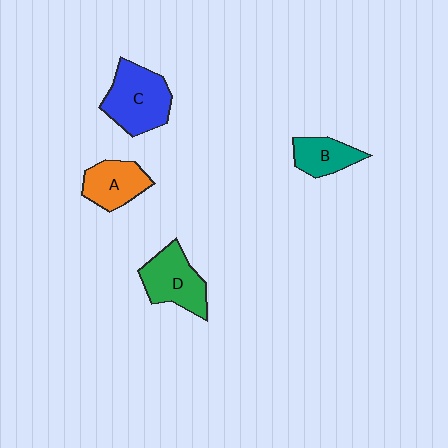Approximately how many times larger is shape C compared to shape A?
Approximately 1.4 times.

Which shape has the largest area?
Shape C (blue).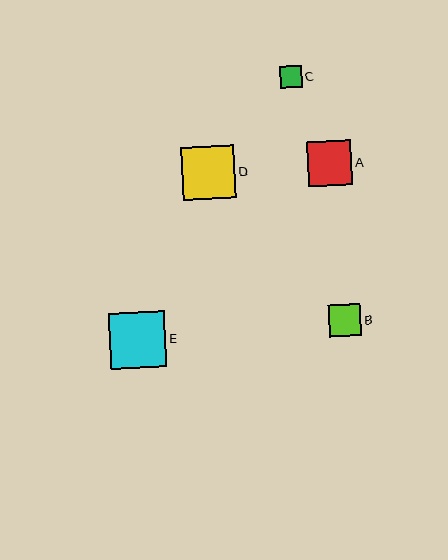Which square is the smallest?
Square C is the smallest with a size of approximately 22 pixels.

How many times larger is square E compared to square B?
Square E is approximately 1.7 times the size of square B.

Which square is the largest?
Square E is the largest with a size of approximately 56 pixels.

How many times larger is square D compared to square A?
Square D is approximately 1.2 times the size of square A.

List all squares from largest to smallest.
From largest to smallest: E, D, A, B, C.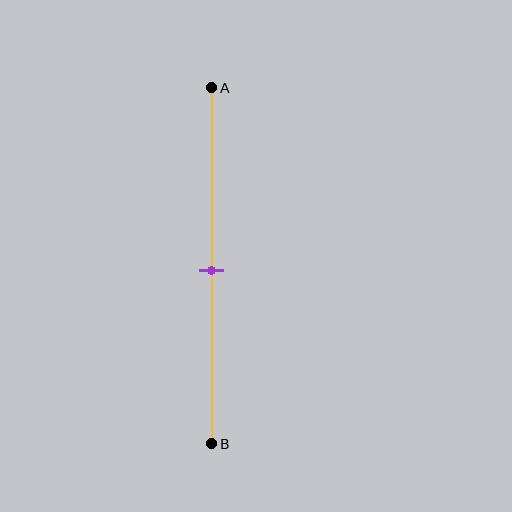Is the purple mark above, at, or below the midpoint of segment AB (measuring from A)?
The purple mark is approximately at the midpoint of segment AB.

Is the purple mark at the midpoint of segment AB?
Yes, the mark is approximately at the midpoint.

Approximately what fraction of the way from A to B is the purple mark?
The purple mark is approximately 50% of the way from A to B.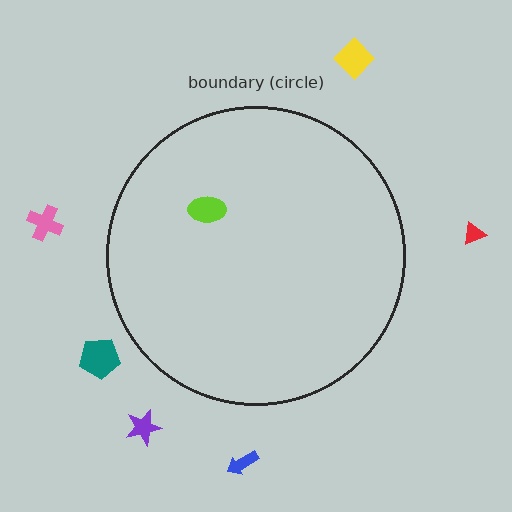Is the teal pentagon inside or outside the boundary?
Outside.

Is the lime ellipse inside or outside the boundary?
Inside.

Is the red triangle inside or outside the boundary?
Outside.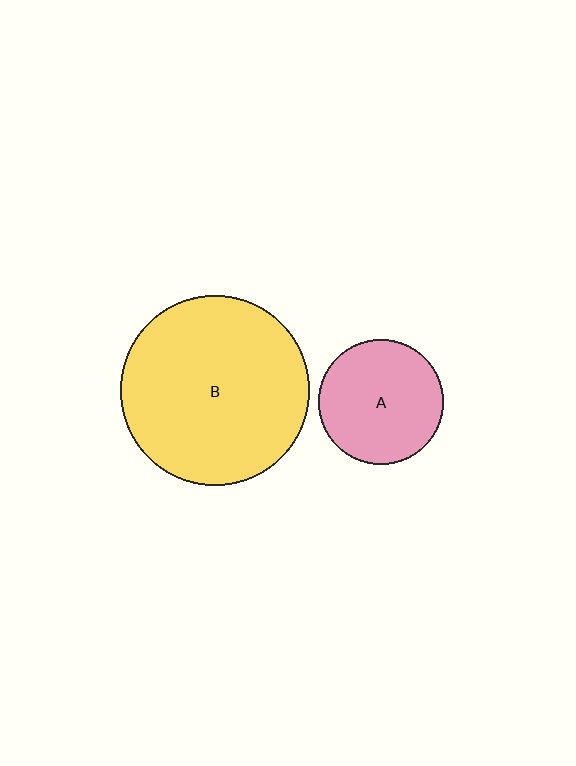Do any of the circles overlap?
No, none of the circles overlap.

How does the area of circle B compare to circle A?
Approximately 2.3 times.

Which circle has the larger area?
Circle B (yellow).